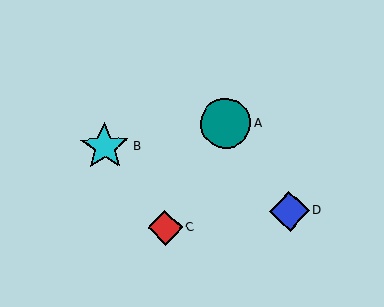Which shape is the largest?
The teal circle (labeled A) is the largest.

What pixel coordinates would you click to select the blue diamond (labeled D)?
Click at (289, 211) to select the blue diamond D.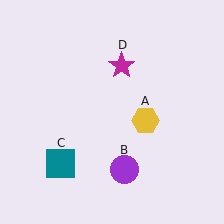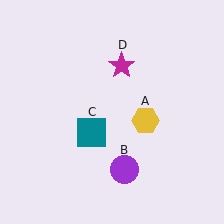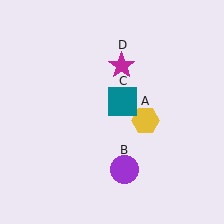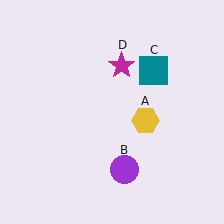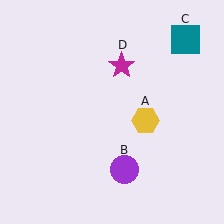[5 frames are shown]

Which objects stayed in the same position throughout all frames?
Yellow hexagon (object A) and purple circle (object B) and magenta star (object D) remained stationary.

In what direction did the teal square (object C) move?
The teal square (object C) moved up and to the right.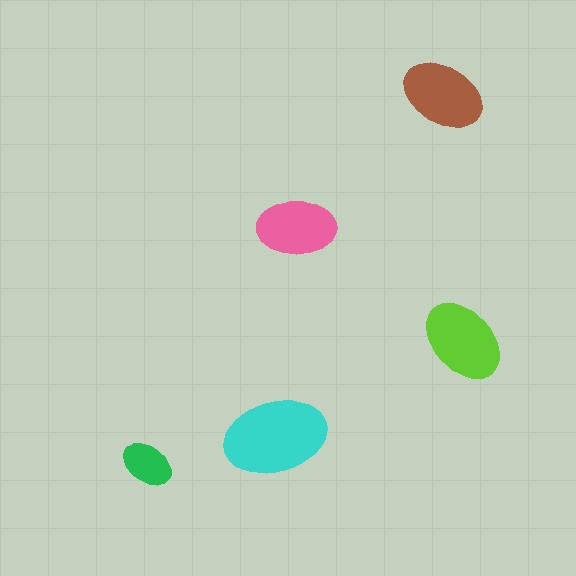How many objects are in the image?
There are 5 objects in the image.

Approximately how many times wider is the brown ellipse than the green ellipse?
About 1.5 times wider.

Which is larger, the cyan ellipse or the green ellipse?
The cyan one.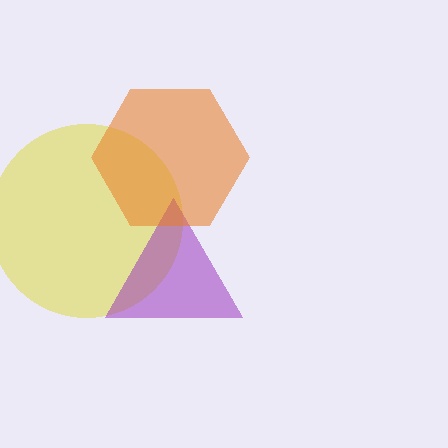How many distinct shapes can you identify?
There are 3 distinct shapes: a yellow circle, a purple triangle, an orange hexagon.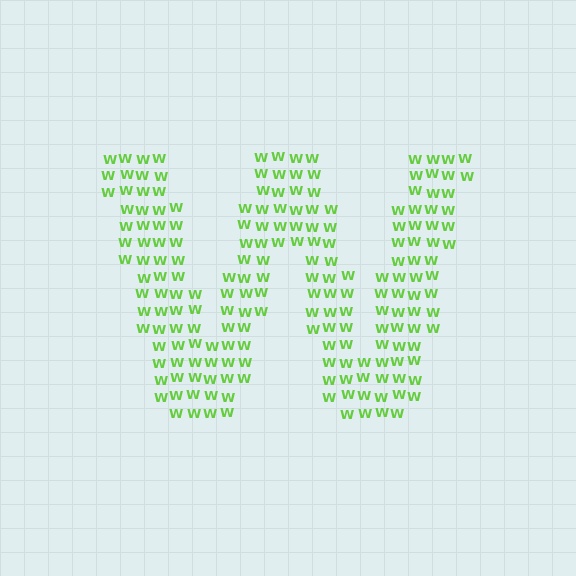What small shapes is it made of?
It is made of small letter W's.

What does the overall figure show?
The overall figure shows the letter W.